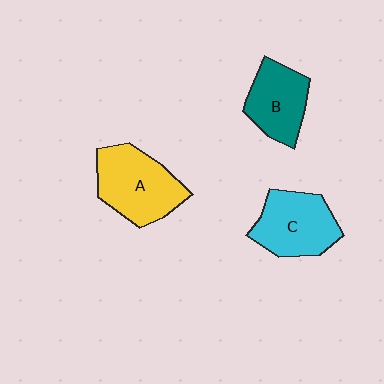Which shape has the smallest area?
Shape B (teal).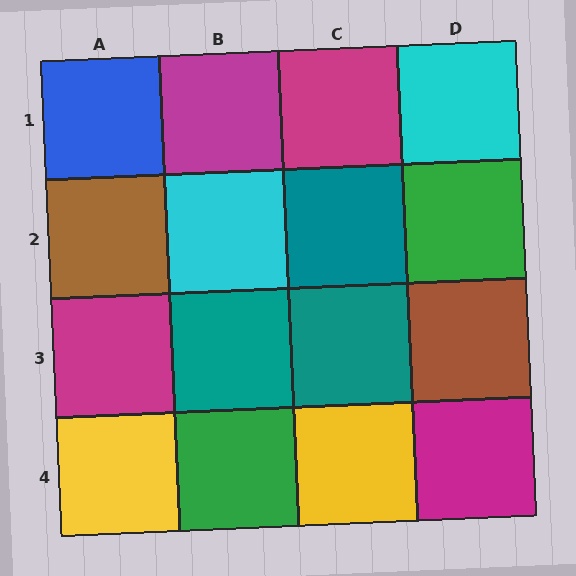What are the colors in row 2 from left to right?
Brown, cyan, teal, green.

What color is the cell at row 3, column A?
Magenta.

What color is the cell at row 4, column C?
Yellow.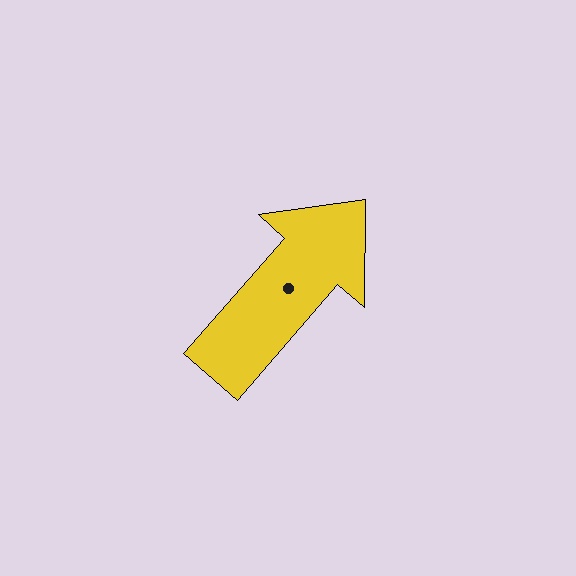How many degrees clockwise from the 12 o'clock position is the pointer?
Approximately 41 degrees.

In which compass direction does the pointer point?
Northeast.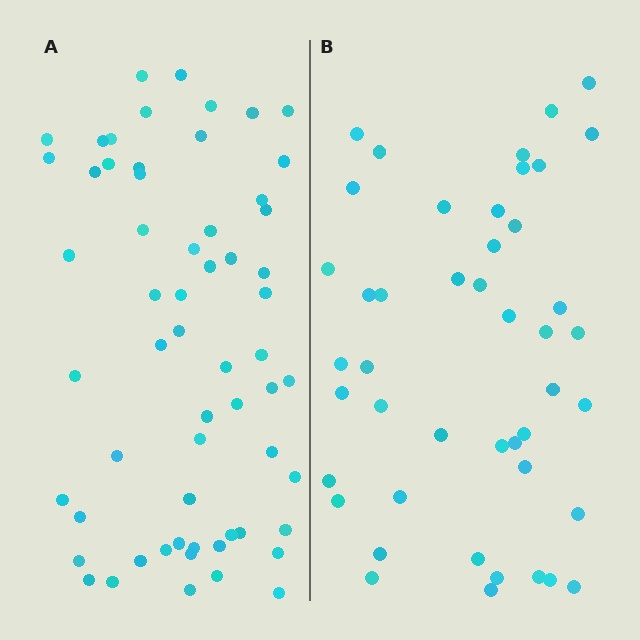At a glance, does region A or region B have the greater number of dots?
Region A (the left region) has more dots.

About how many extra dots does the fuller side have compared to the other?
Region A has approximately 15 more dots than region B.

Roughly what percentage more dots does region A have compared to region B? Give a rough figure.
About 35% more.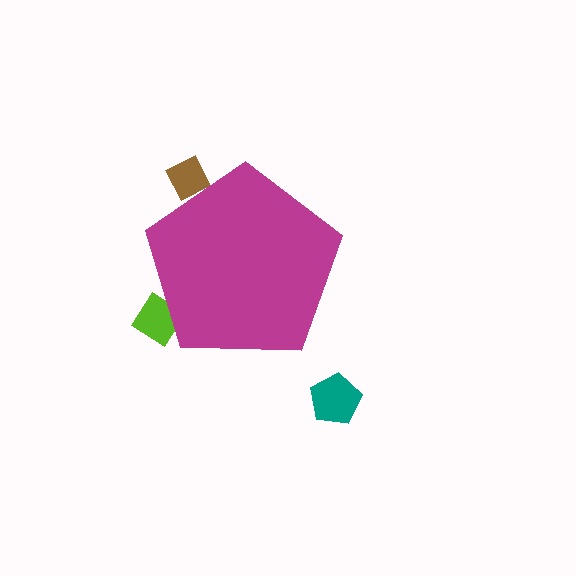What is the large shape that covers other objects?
A magenta pentagon.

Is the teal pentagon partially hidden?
No, the teal pentagon is fully visible.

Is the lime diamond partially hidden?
Yes, the lime diamond is partially hidden behind the magenta pentagon.